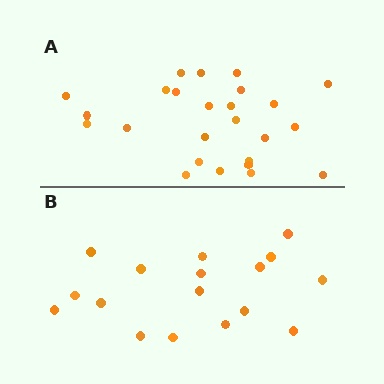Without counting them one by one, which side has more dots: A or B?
Region A (the top region) has more dots.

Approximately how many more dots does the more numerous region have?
Region A has roughly 8 or so more dots than region B.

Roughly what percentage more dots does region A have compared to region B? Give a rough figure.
About 45% more.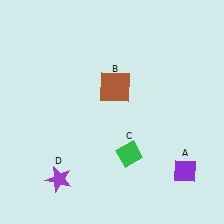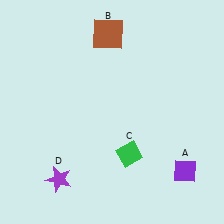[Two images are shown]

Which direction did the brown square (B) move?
The brown square (B) moved up.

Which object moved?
The brown square (B) moved up.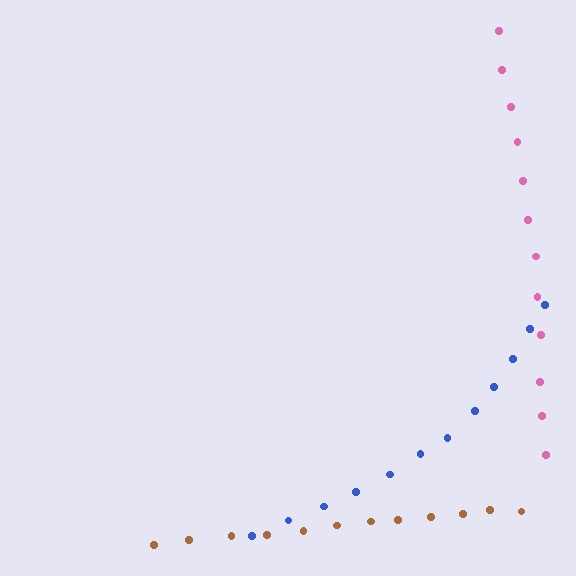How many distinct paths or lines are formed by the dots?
There are 3 distinct paths.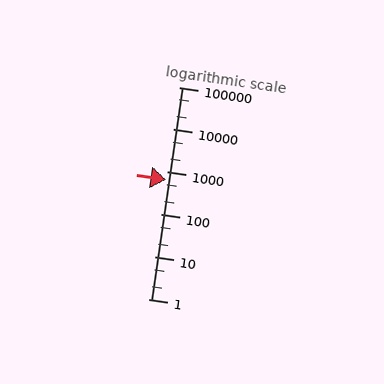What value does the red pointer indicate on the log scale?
The pointer indicates approximately 650.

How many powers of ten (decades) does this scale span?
The scale spans 5 decades, from 1 to 100000.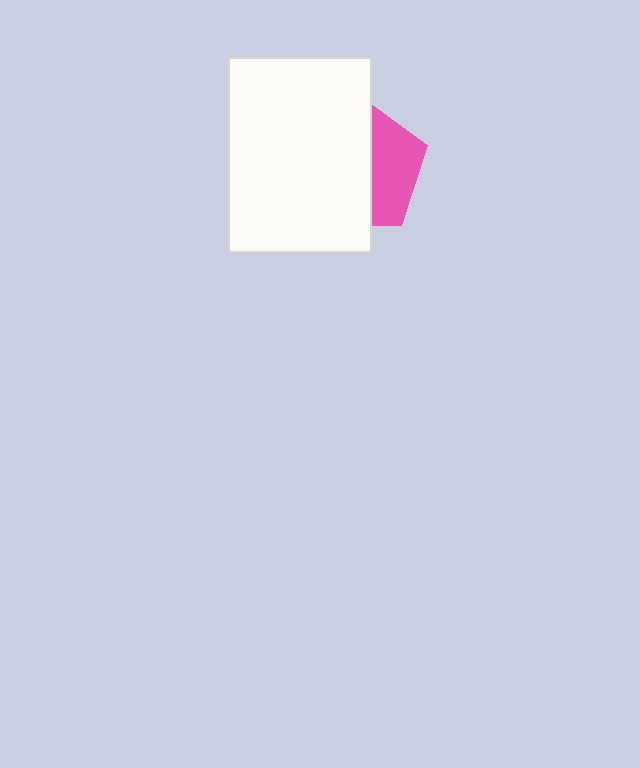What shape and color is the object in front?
The object in front is a white rectangle.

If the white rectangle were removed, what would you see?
You would see the complete pink pentagon.